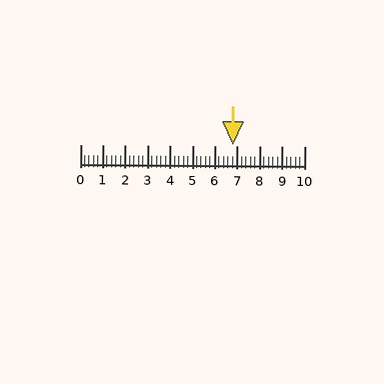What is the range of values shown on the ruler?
The ruler shows values from 0 to 10.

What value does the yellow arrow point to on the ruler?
The yellow arrow points to approximately 6.8.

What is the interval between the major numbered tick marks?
The major tick marks are spaced 1 units apart.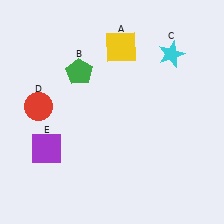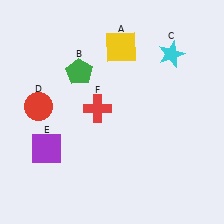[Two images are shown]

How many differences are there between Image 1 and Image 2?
There is 1 difference between the two images.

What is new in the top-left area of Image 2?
A red cross (F) was added in the top-left area of Image 2.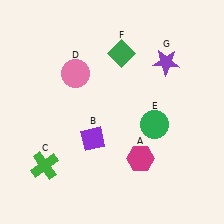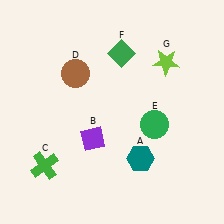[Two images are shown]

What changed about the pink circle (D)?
In Image 1, D is pink. In Image 2, it changed to brown.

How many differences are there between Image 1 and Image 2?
There are 3 differences between the two images.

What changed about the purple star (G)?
In Image 1, G is purple. In Image 2, it changed to lime.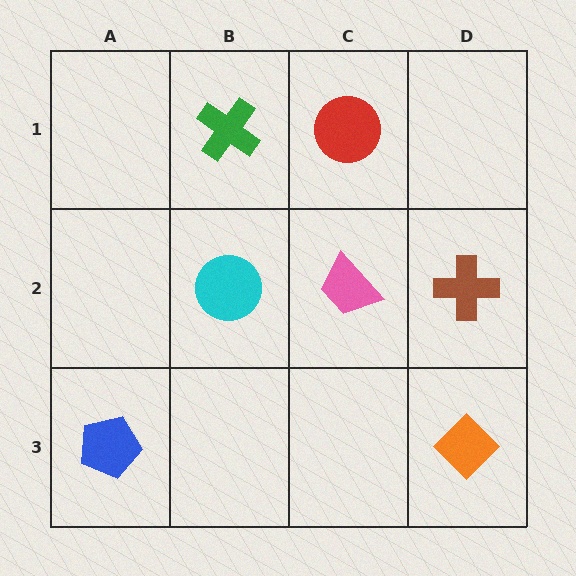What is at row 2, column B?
A cyan circle.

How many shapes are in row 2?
3 shapes.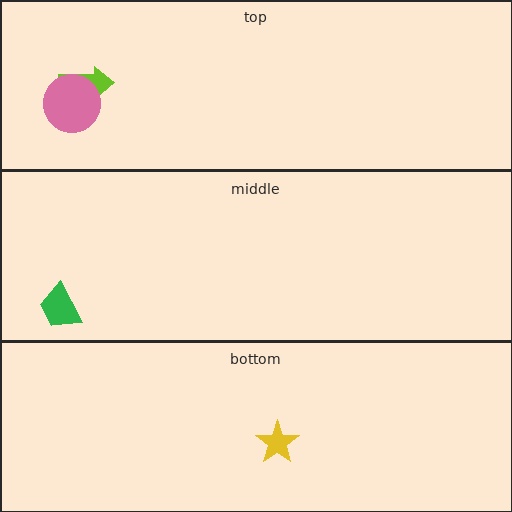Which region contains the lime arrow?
The top region.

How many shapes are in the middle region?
1.